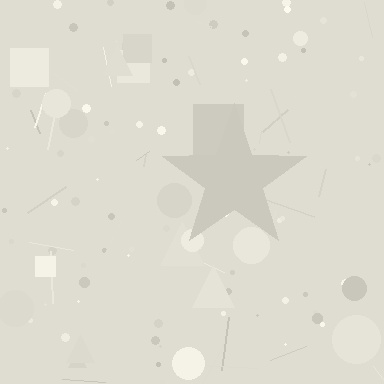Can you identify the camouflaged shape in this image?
The camouflaged shape is a star.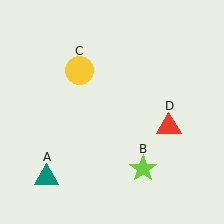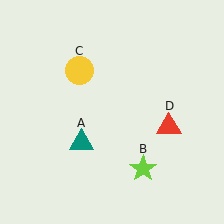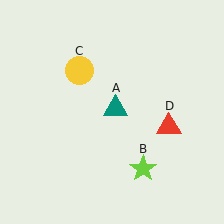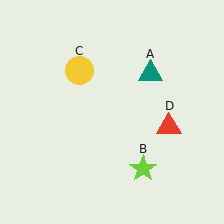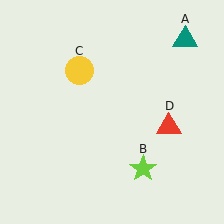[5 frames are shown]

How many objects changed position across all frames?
1 object changed position: teal triangle (object A).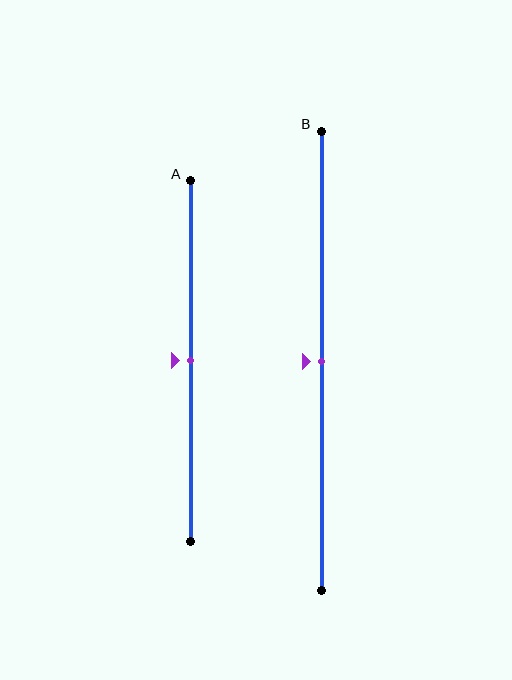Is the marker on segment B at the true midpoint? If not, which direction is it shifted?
Yes, the marker on segment B is at the true midpoint.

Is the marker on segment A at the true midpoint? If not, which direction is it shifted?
Yes, the marker on segment A is at the true midpoint.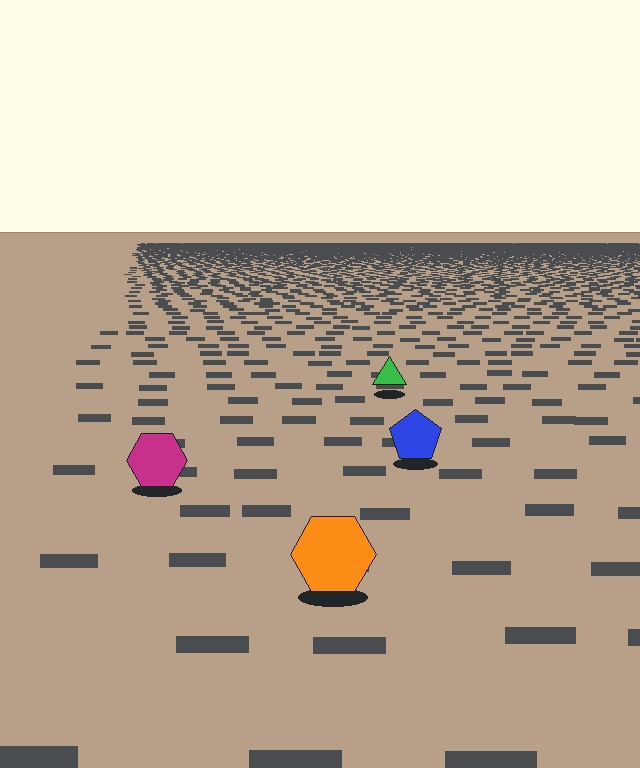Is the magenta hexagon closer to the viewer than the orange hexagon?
No. The orange hexagon is closer — you can tell from the texture gradient: the ground texture is coarser near it.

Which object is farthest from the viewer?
The green triangle is farthest from the viewer. It appears smaller and the ground texture around it is denser.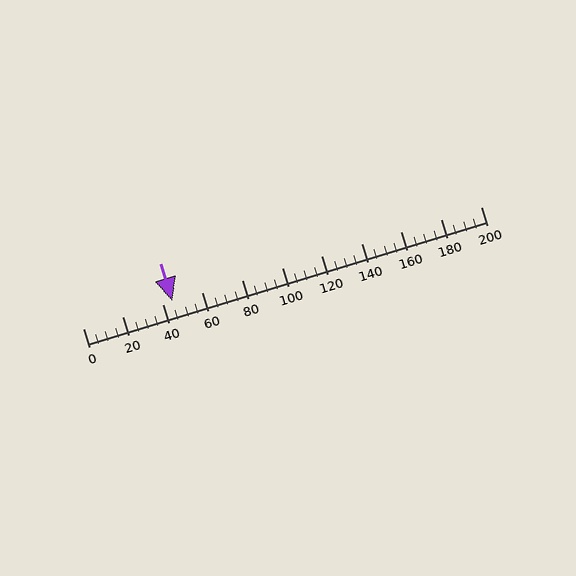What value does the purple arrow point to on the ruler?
The purple arrow points to approximately 45.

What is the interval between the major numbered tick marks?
The major tick marks are spaced 20 units apart.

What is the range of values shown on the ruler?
The ruler shows values from 0 to 200.